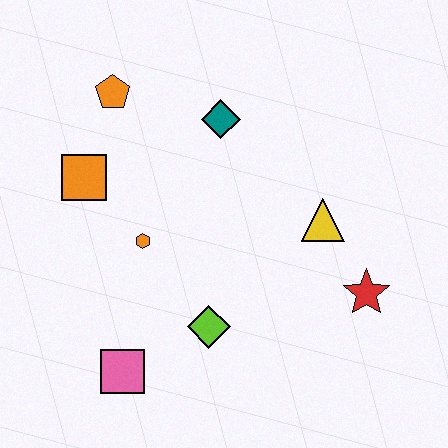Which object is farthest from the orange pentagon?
The red star is farthest from the orange pentagon.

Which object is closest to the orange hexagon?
The orange square is closest to the orange hexagon.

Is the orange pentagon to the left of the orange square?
No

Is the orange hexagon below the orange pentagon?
Yes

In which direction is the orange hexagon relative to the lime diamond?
The orange hexagon is above the lime diamond.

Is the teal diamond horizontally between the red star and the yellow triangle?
No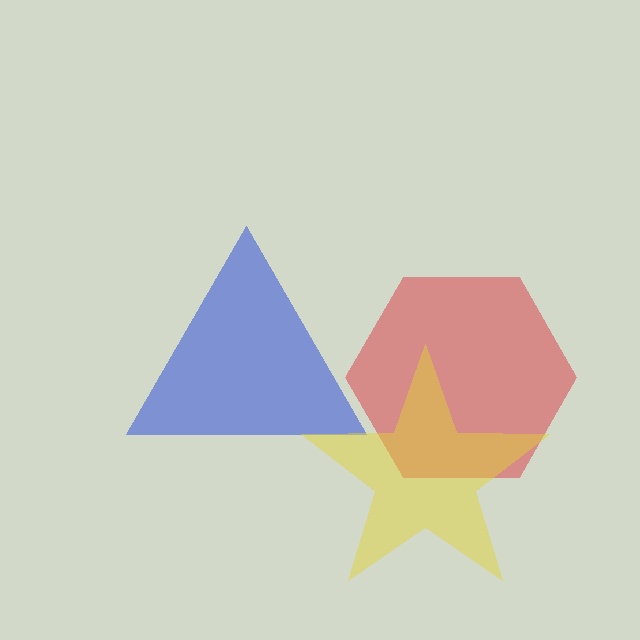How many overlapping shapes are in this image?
There are 3 overlapping shapes in the image.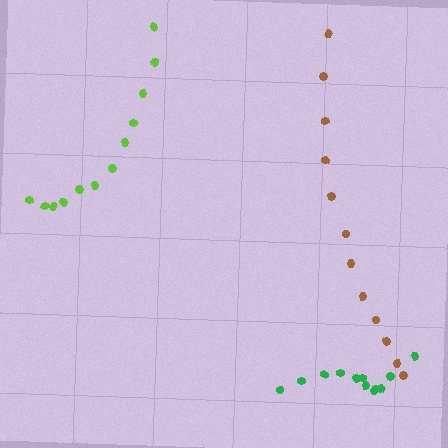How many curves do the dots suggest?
There are 3 distinct paths.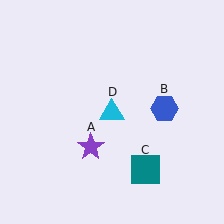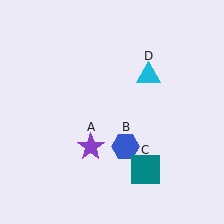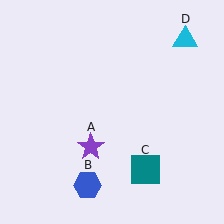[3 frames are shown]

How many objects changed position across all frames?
2 objects changed position: blue hexagon (object B), cyan triangle (object D).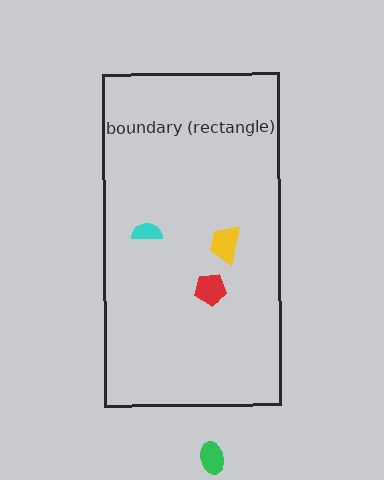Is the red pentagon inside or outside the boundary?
Inside.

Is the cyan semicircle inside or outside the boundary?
Inside.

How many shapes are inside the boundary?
3 inside, 1 outside.